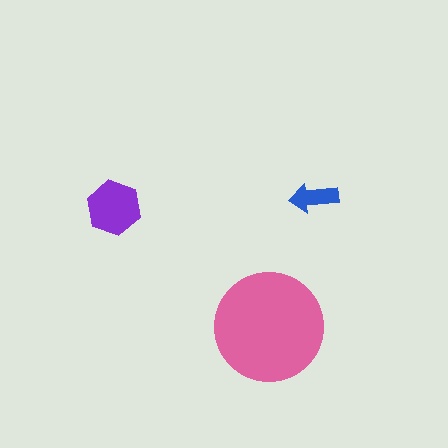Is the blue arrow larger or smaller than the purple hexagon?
Smaller.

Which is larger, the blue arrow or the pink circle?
The pink circle.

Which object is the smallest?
The blue arrow.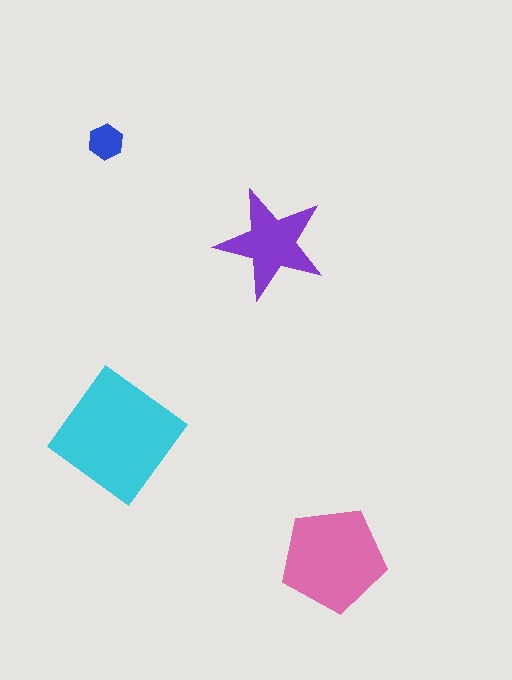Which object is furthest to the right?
The pink pentagon is rightmost.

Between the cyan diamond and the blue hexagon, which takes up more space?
The cyan diamond.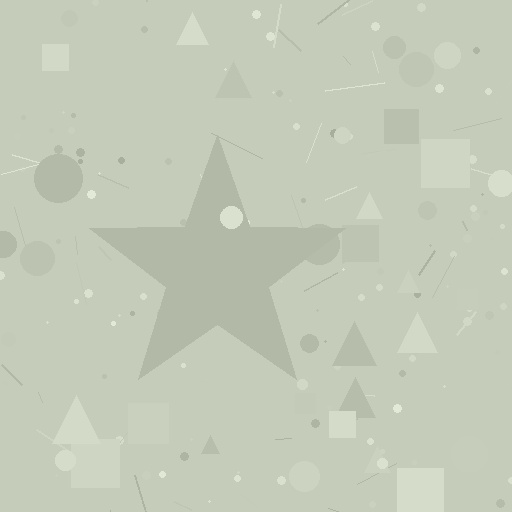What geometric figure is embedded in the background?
A star is embedded in the background.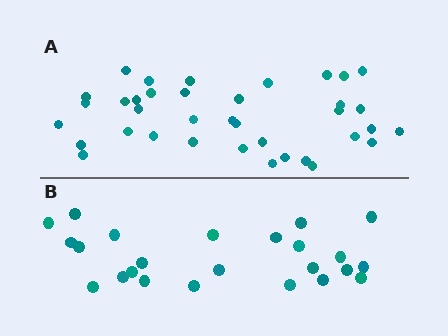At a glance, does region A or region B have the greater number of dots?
Region A (the top region) has more dots.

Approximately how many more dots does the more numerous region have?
Region A has approximately 15 more dots than region B.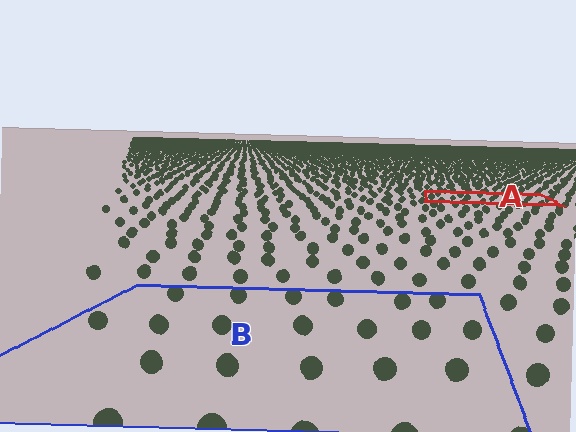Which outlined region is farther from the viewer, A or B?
Region A is farther from the viewer — the texture elements inside it appear smaller and more densely packed.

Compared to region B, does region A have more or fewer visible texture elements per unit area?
Region A has more texture elements per unit area — they are packed more densely because it is farther away.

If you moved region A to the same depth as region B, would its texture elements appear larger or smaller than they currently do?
They would appear larger. At a closer depth, the same texture elements are projected at a bigger on-screen size.